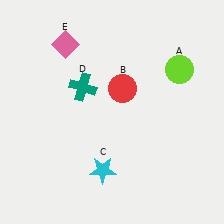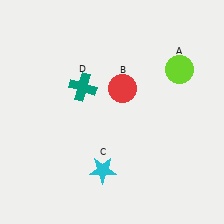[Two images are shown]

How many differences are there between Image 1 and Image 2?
There is 1 difference between the two images.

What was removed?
The pink diamond (E) was removed in Image 2.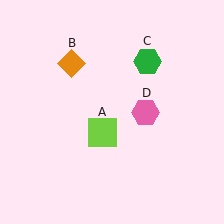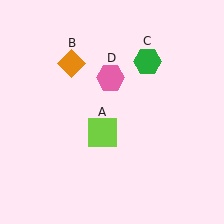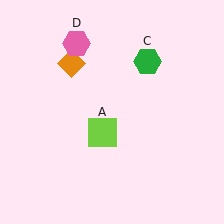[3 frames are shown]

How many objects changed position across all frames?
1 object changed position: pink hexagon (object D).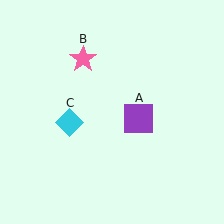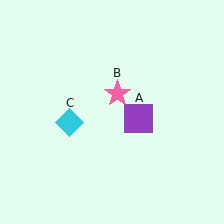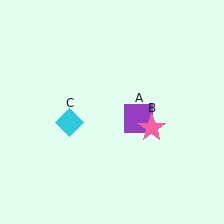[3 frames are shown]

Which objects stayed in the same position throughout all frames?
Purple square (object A) and cyan diamond (object C) remained stationary.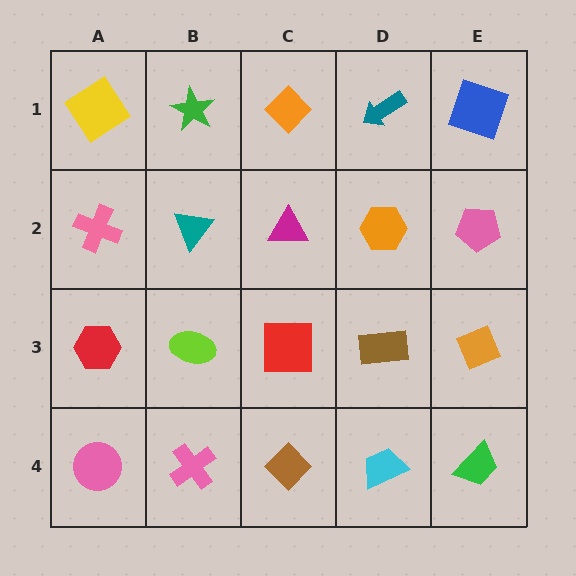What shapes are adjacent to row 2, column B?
A green star (row 1, column B), a lime ellipse (row 3, column B), a pink cross (row 2, column A), a magenta triangle (row 2, column C).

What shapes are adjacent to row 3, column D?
An orange hexagon (row 2, column D), a cyan trapezoid (row 4, column D), a red square (row 3, column C), an orange diamond (row 3, column E).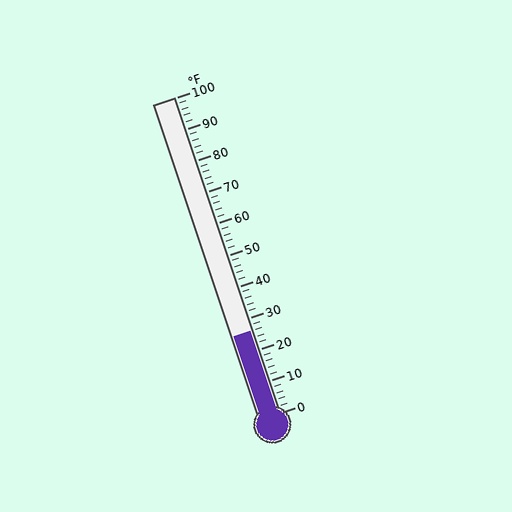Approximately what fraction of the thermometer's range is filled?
The thermometer is filled to approximately 25% of its range.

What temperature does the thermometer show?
The thermometer shows approximately 26°F.